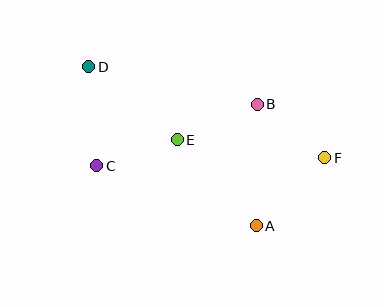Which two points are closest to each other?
Points C and E are closest to each other.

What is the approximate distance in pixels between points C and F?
The distance between C and F is approximately 228 pixels.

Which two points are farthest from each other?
Points D and F are farthest from each other.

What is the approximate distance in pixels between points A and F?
The distance between A and F is approximately 97 pixels.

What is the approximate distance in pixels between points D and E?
The distance between D and E is approximately 114 pixels.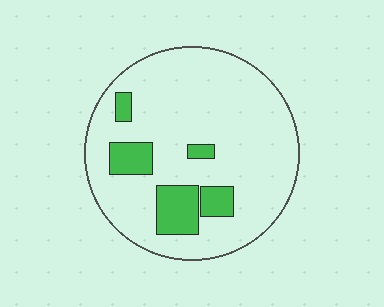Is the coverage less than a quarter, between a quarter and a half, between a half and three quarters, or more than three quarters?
Less than a quarter.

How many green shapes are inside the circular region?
5.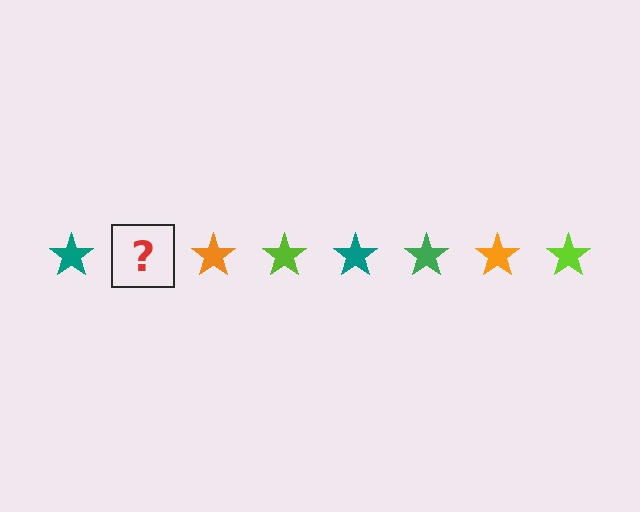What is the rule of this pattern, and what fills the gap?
The rule is that the pattern cycles through teal, green, orange, lime stars. The gap should be filled with a green star.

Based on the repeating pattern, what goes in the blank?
The blank should be a green star.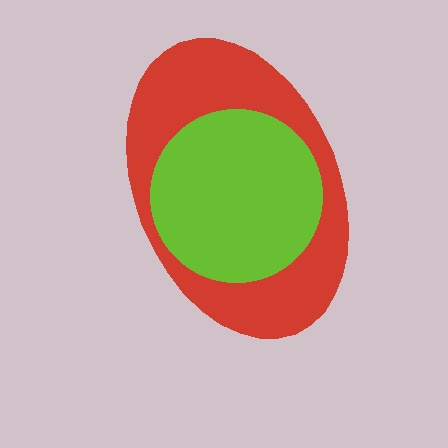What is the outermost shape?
The red ellipse.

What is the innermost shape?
The lime circle.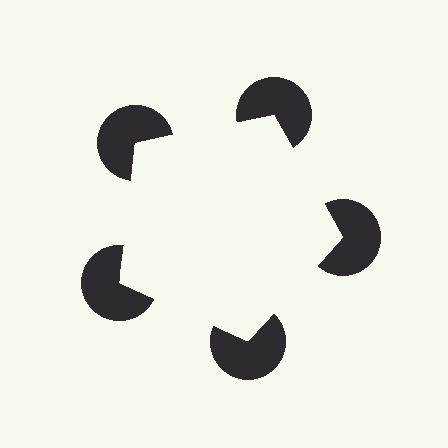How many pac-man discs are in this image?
There are 5 — one at each vertex of the illusory pentagon.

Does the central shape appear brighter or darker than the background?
It typically appears slightly brighter than the background, even though no actual brightness change is drawn.